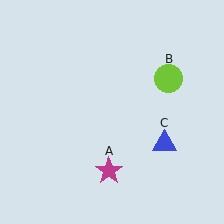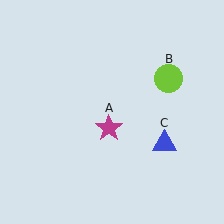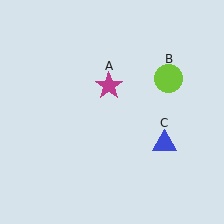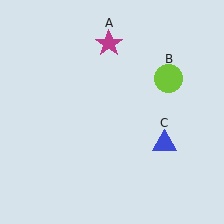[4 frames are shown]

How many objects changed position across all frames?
1 object changed position: magenta star (object A).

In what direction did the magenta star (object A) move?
The magenta star (object A) moved up.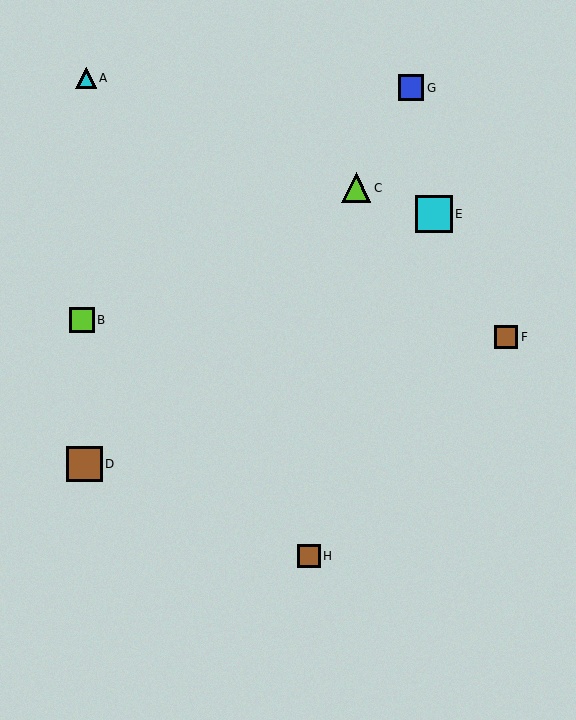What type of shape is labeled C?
Shape C is a lime triangle.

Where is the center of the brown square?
The center of the brown square is at (84, 464).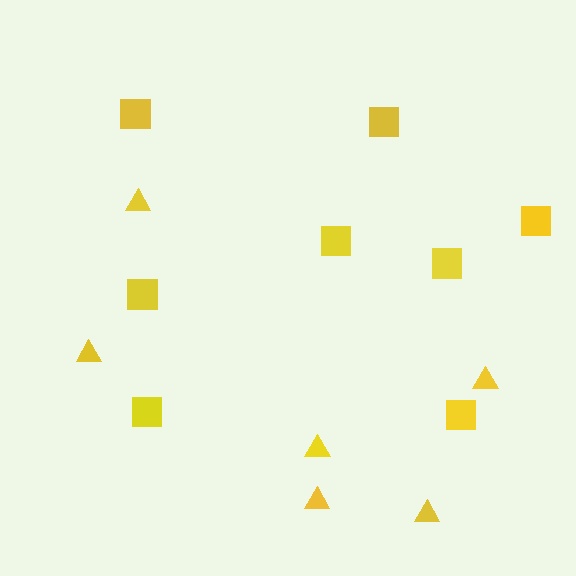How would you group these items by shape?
There are 2 groups: one group of triangles (6) and one group of squares (8).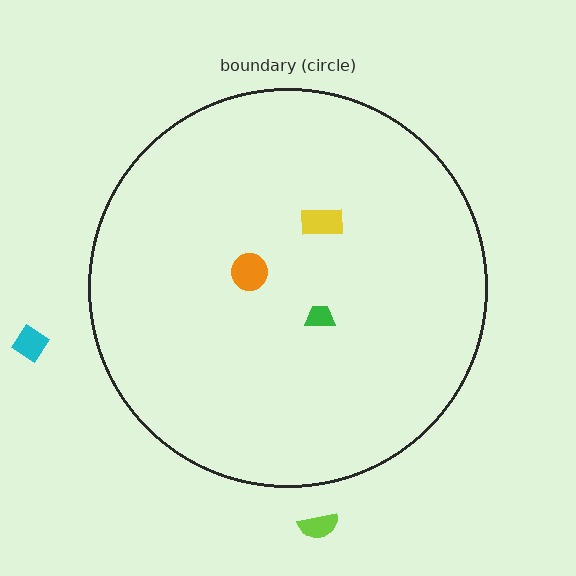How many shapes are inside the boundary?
3 inside, 2 outside.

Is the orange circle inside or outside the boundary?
Inside.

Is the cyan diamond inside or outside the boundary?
Outside.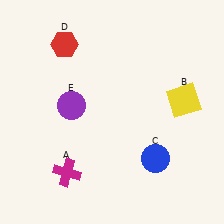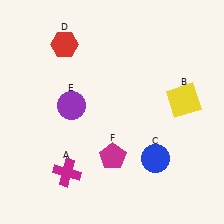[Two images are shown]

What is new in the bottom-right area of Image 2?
A magenta pentagon (F) was added in the bottom-right area of Image 2.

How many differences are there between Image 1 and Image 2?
There is 1 difference between the two images.